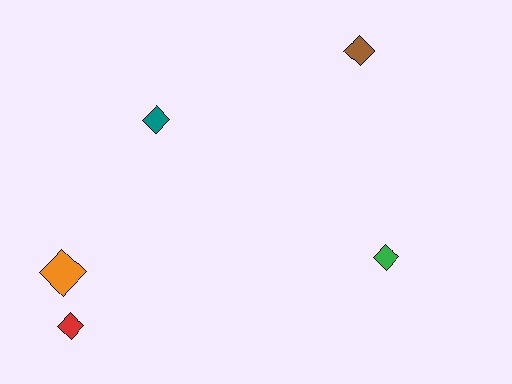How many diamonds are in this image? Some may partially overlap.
There are 5 diamonds.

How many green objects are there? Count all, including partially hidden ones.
There is 1 green object.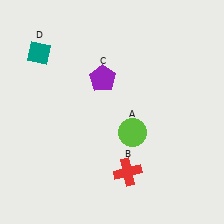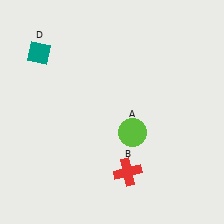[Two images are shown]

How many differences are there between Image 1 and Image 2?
There is 1 difference between the two images.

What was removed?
The purple pentagon (C) was removed in Image 2.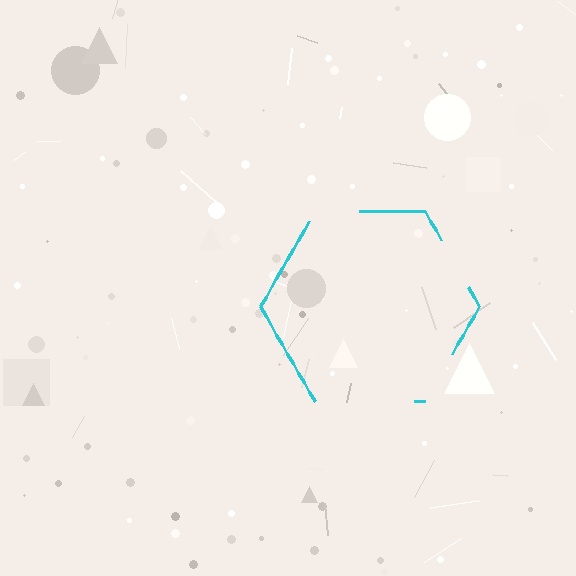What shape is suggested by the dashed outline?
The dashed outline suggests a hexagon.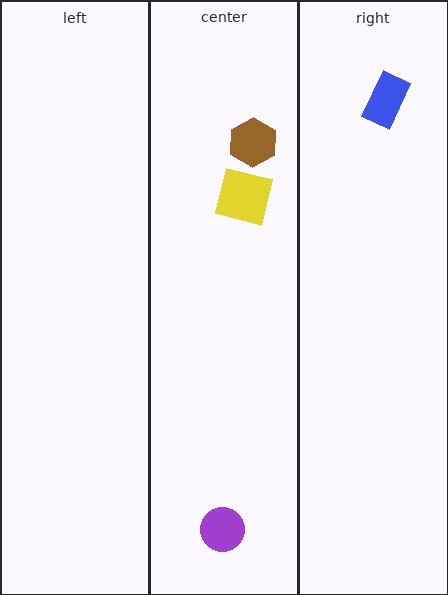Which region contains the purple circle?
The center region.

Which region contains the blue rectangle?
The right region.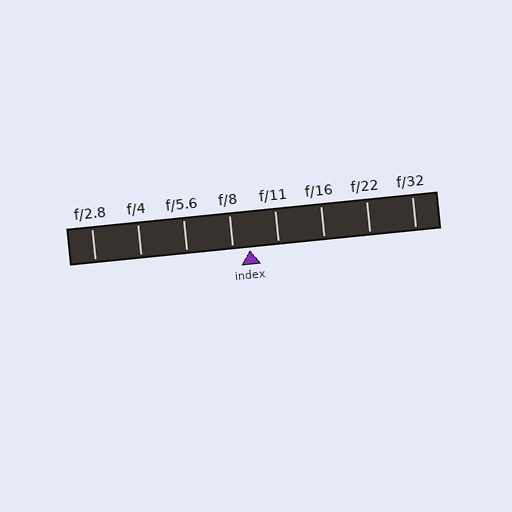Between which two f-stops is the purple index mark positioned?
The index mark is between f/8 and f/11.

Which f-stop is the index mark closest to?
The index mark is closest to f/8.